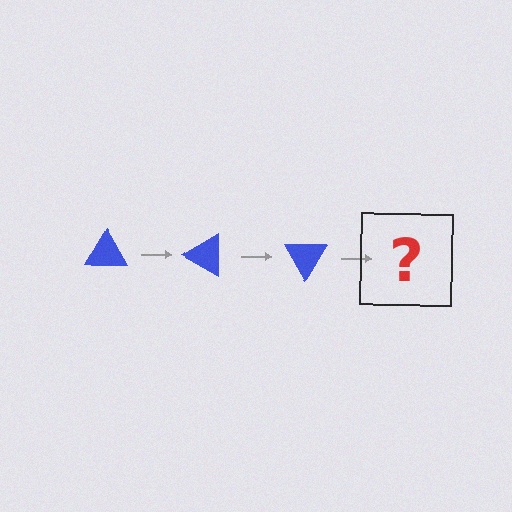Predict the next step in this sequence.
The next step is a blue triangle rotated 90 degrees.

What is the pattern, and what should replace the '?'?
The pattern is that the triangle rotates 30 degrees each step. The '?' should be a blue triangle rotated 90 degrees.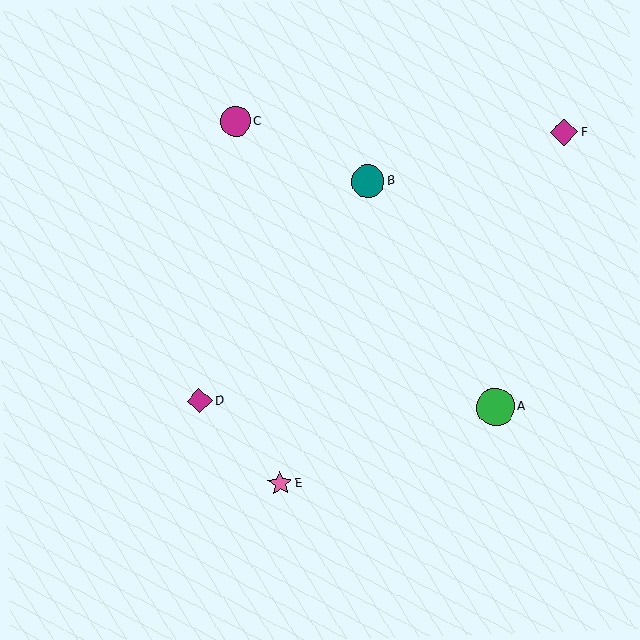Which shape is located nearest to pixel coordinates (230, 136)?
The magenta circle (labeled C) at (236, 121) is nearest to that location.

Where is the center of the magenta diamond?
The center of the magenta diamond is at (200, 401).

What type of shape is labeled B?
Shape B is a teal circle.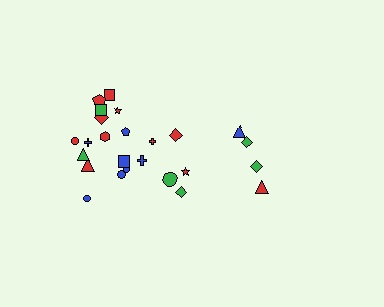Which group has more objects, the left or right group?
The left group.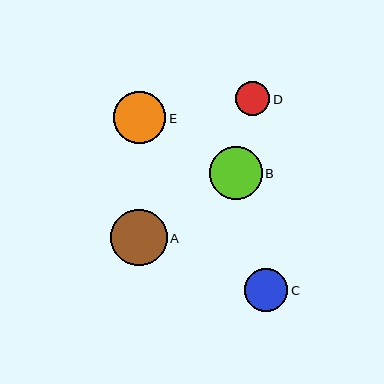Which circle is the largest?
Circle A is the largest with a size of approximately 56 pixels.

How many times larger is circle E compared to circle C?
Circle E is approximately 1.2 times the size of circle C.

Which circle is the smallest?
Circle D is the smallest with a size of approximately 34 pixels.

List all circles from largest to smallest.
From largest to smallest: A, B, E, C, D.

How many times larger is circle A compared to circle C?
Circle A is approximately 1.3 times the size of circle C.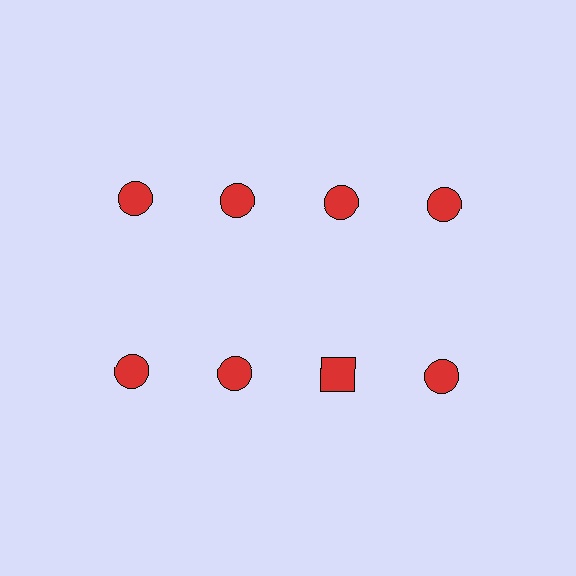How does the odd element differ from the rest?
It has a different shape: square instead of circle.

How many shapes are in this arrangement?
There are 8 shapes arranged in a grid pattern.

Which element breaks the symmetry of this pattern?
The red square in the second row, center column breaks the symmetry. All other shapes are red circles.